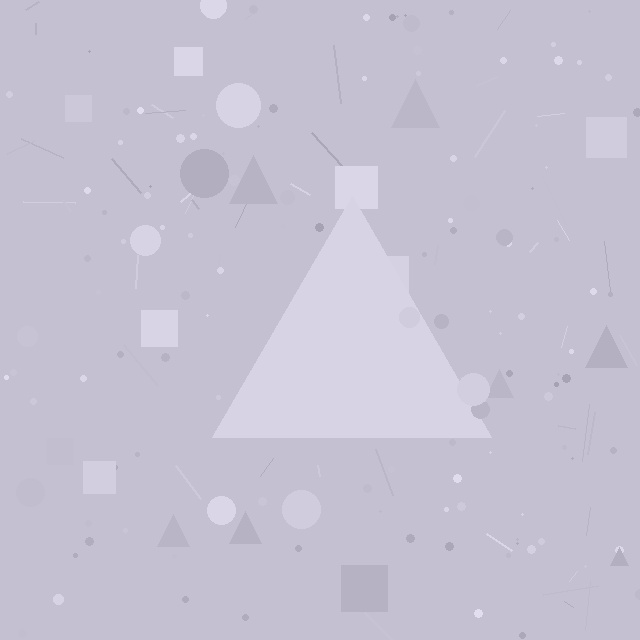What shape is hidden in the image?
A triangle is hidden in the image.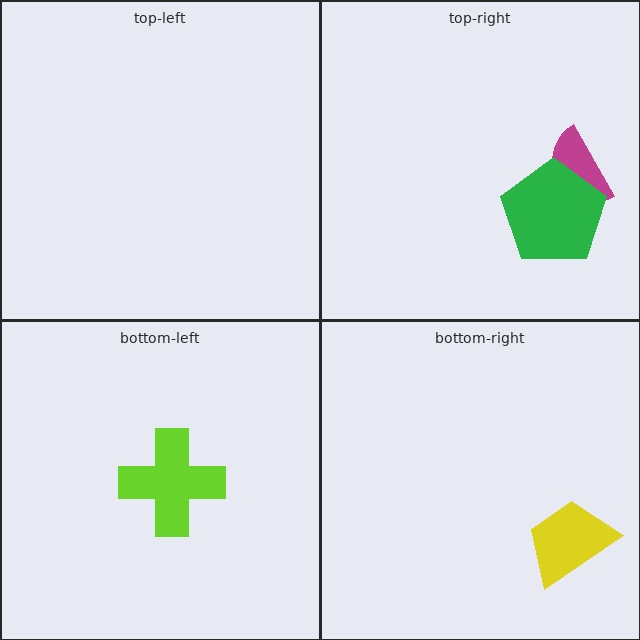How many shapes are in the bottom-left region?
1.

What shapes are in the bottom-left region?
The lime cross.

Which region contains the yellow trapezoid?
The bottom-right region.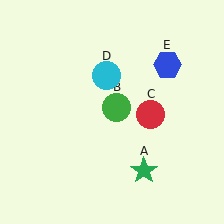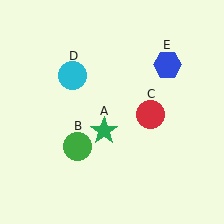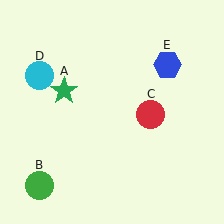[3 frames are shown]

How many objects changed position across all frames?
3 objects changed position: green star (object A), green circle (object B), cyan circle (object D).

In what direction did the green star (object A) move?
The green star (object A) moved up and to the left.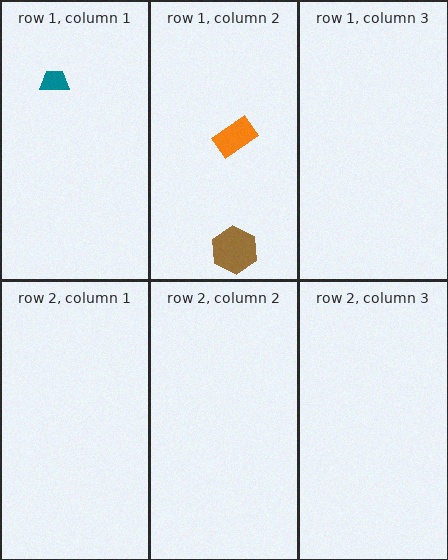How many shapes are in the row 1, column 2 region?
2.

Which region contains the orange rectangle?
The row 1, column 2 region.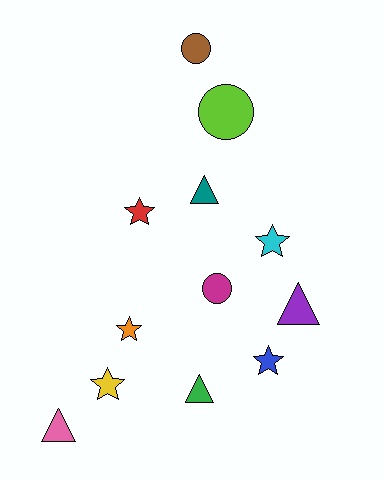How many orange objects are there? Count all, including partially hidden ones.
There is 1 orange object.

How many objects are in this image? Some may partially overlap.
There are 12 objects.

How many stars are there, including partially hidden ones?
There are 5 stars.